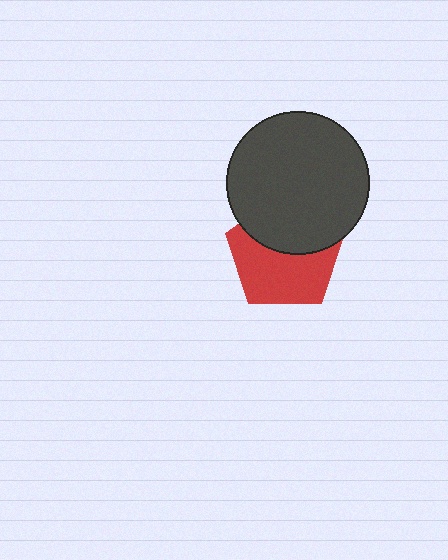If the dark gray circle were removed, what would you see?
You would see the complete red pentagon.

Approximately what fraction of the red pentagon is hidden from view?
Roughly 43% of the red pentagon is hidden behind the dark gray circle.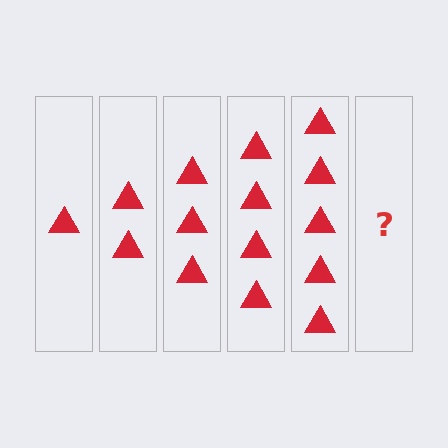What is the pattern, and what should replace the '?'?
The pattern is that each step adds one more triangle. The '?' should be 6 triangles.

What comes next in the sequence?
The next element should be 6 triangles.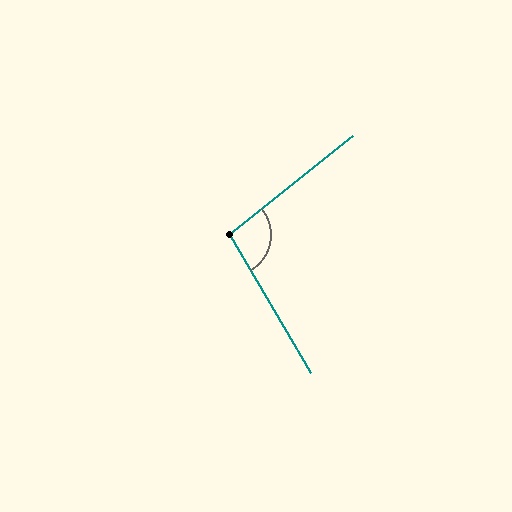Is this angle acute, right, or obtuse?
It is obtuse.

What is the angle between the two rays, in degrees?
Approximately 98 degrees.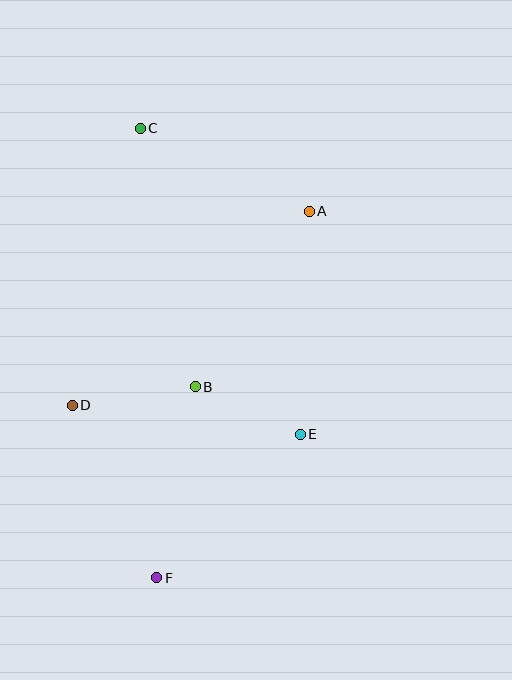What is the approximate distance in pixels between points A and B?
The distance between A and B is approximately 209 pixels.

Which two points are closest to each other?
Points B and E are closest to each other.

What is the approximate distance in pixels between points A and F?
The distance between A and F is approximately 397 pixels.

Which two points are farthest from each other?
Points C and F are farthest from each other.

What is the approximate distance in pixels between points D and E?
The distance between D and E is approximately 230 pixels.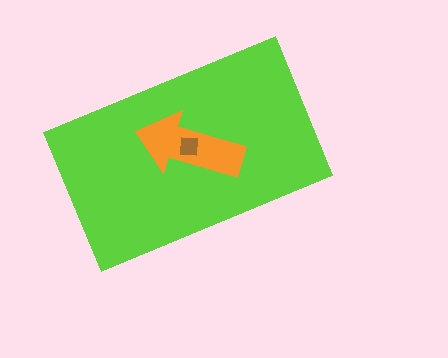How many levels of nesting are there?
3.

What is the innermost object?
The brown square.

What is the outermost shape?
The lime rectangle.